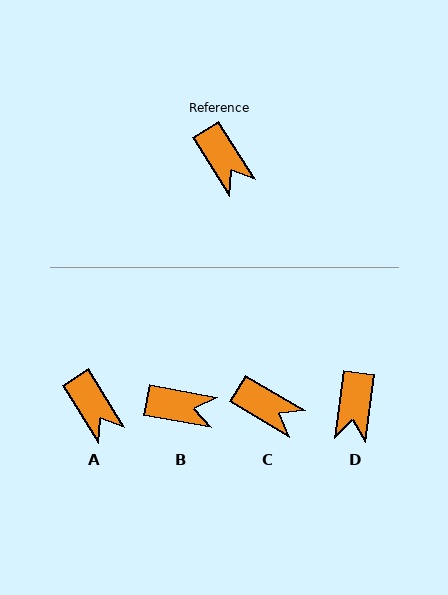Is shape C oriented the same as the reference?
No, it is off by about 27 degrees.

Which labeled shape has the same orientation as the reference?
A.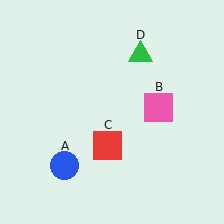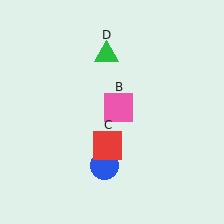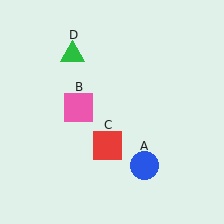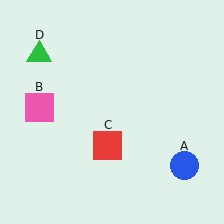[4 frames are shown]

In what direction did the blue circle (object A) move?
The blue circle (object A) moved right.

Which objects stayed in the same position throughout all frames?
Red square (object C) remained stationary.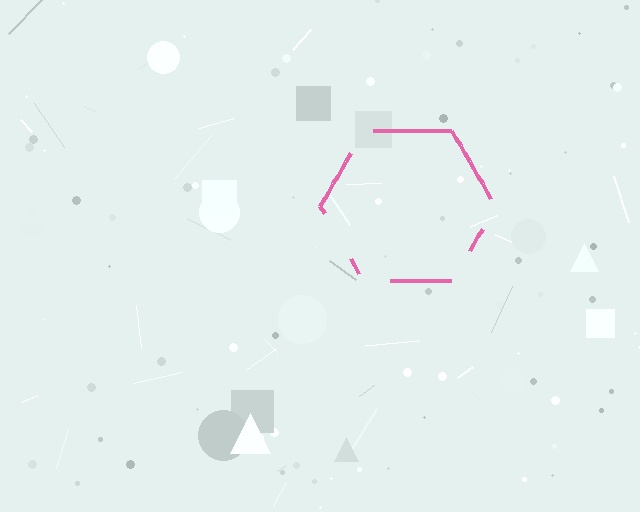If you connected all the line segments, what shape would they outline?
They would outline a hexagon.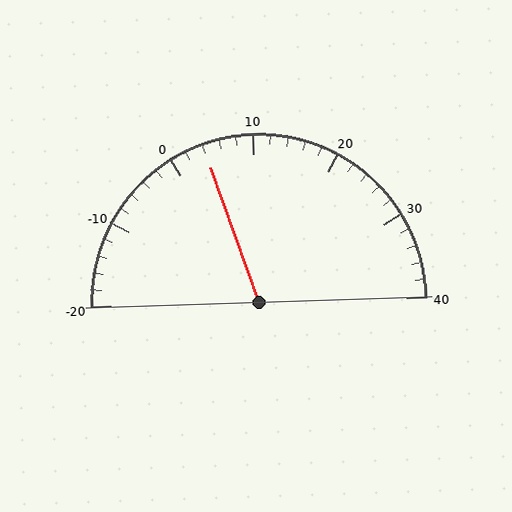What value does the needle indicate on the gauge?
The needle indicates approximately 4.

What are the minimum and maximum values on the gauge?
The gauge ranges from -20 to 40.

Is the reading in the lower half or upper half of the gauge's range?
The reading is in the lower half of the range (-20 to 40).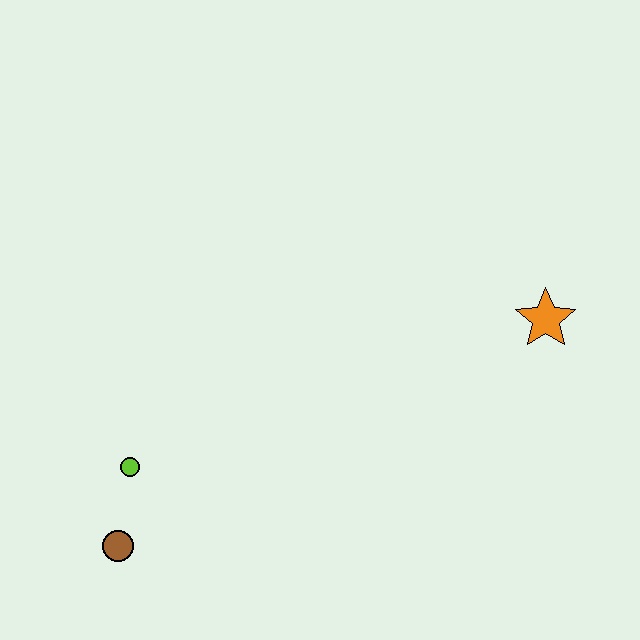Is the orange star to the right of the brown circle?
Yes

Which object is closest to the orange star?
The lime circle is closest to the orange star.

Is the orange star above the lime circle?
Yes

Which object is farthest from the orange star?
The brown circle is farthest from the orange star.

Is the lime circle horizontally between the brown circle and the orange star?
Yes